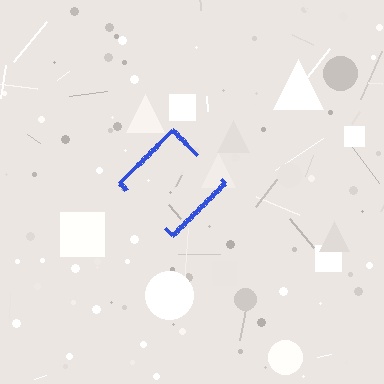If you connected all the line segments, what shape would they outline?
They would outline a diamond.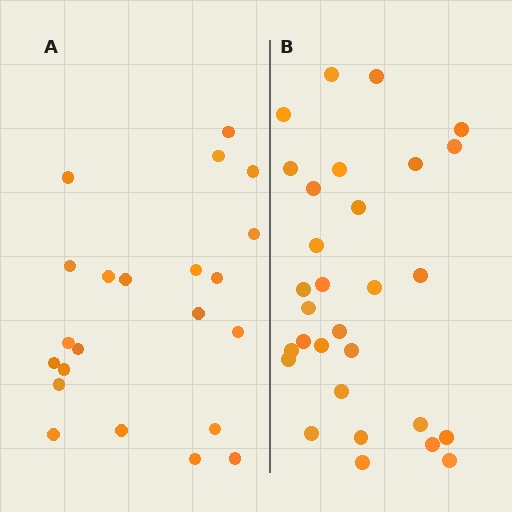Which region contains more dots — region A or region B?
Region B (the right region) has more dots.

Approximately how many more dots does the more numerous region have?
Region B has roughly 8 or so more dots than region A.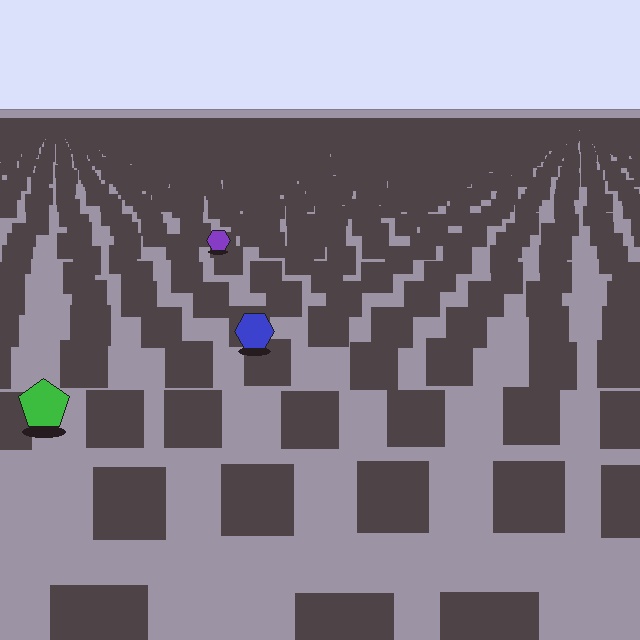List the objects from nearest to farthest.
From nearest to farthest: the green pentagon, the blue hexagon, the purple hexagon.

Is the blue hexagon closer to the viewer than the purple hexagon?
Yes. The blue hexagon is closer — you can tell from the texture gradient: the ground texture is coarser near it.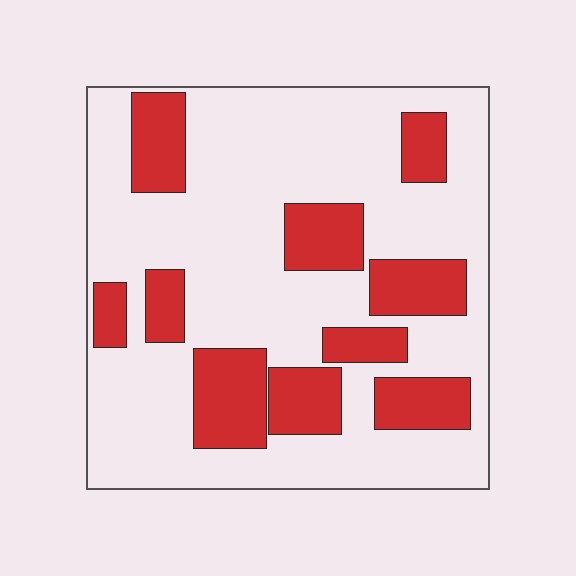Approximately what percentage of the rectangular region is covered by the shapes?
Approximately 30%.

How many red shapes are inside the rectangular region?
10.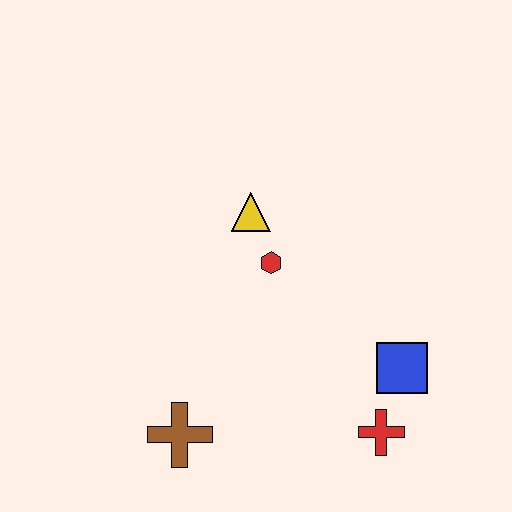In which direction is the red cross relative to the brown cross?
The red cross is to the right of the brown cross.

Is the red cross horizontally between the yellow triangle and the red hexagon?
No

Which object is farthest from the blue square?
The brown cross is farthest from the blue square.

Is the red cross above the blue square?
No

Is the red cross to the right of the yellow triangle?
Yes